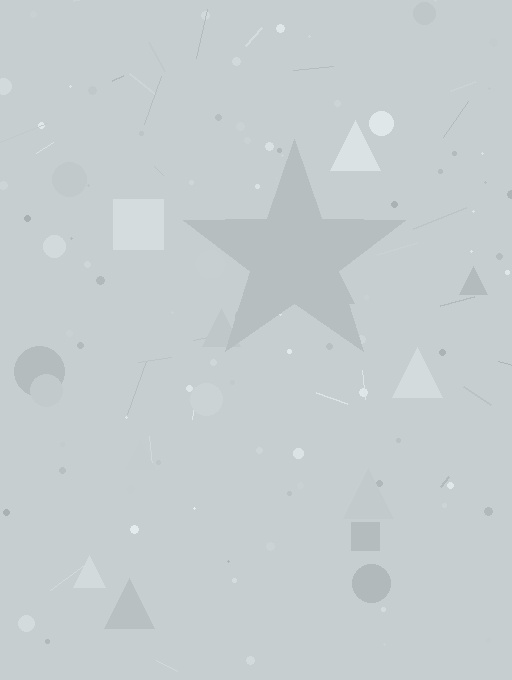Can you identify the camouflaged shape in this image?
The camouflaged shape is a star.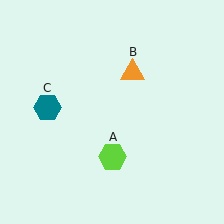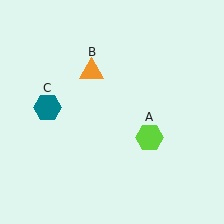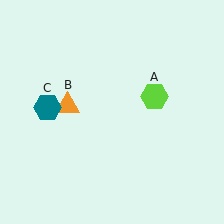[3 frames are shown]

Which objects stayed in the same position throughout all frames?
Teal hexagon (object C) remained stationary.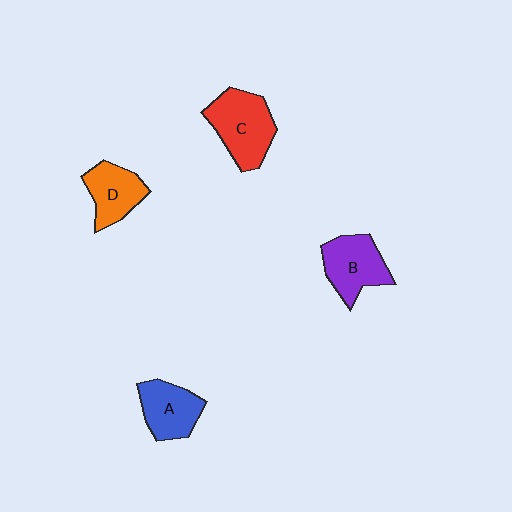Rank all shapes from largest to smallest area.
From largest to smallest: C (red), B (purple), A (blue), D (orange).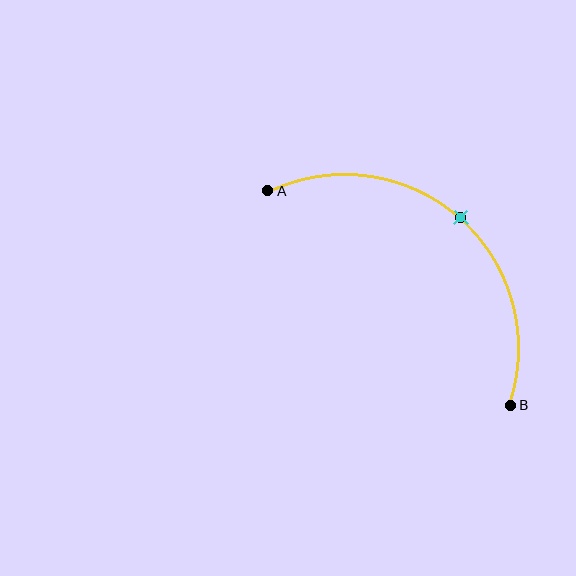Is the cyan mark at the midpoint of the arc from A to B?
Yes. The cyan mark lies on the arc at equal arc-length from both A and B — it is the arc midpoint.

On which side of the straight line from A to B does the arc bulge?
The arc bulges above and to the right of the straight line connecting A and B.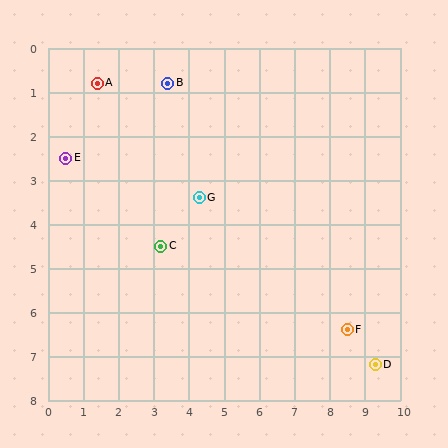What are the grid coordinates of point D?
Point D is at approximately (9.3, 7.2).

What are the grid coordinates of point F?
Point F is at approximately (8.5, 6.4).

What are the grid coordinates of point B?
Point B is at approximately (3.4, 0.8).